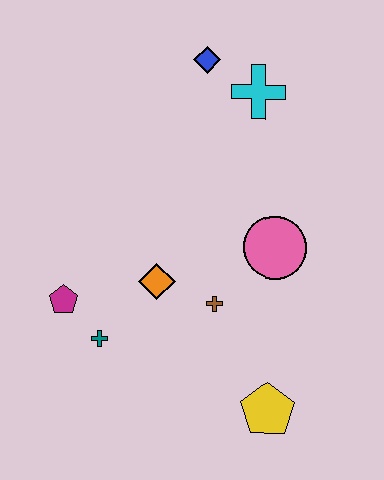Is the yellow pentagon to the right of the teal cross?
Yes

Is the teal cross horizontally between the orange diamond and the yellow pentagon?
No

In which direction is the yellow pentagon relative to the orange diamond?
The yellow pentagon is below the orange diamond.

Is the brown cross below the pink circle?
Yes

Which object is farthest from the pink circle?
The magenta pentagon is farthest from the pink circle.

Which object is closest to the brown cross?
The orange diamond is closest to the brown cross.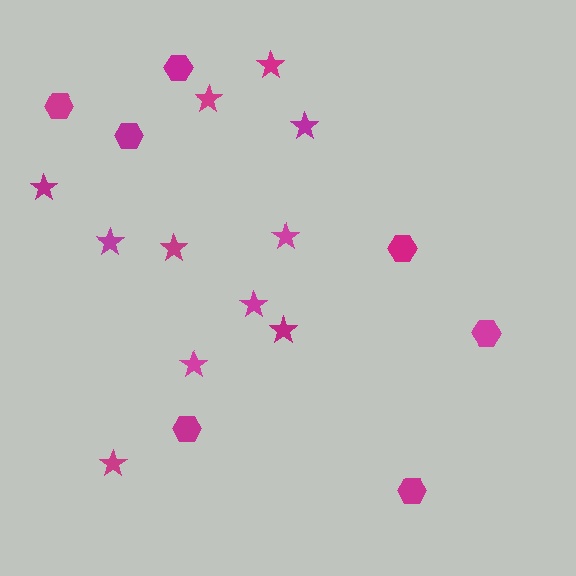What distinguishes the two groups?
There are 2 groups: one group of hexagons (7) and one group of stars (11).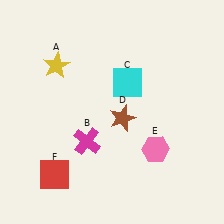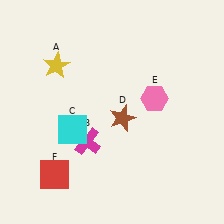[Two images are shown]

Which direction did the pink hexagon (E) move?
The pink hexagon (E) moved up.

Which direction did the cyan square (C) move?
The cyan square (C) moved left.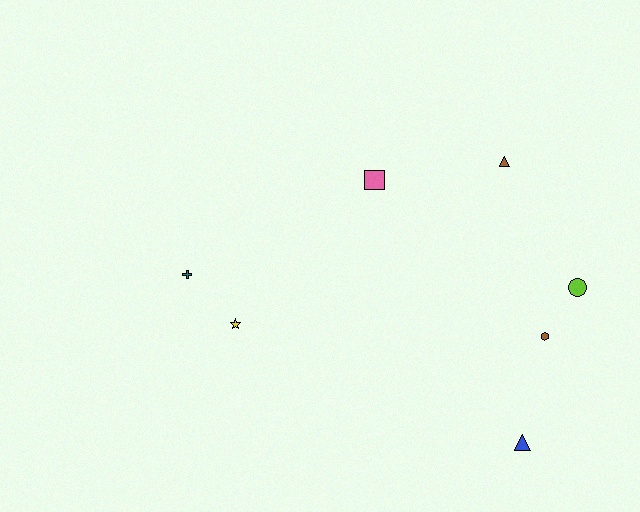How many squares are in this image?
There is 1 square.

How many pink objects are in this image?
There is 1 pink object.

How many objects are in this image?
There are 7 objects.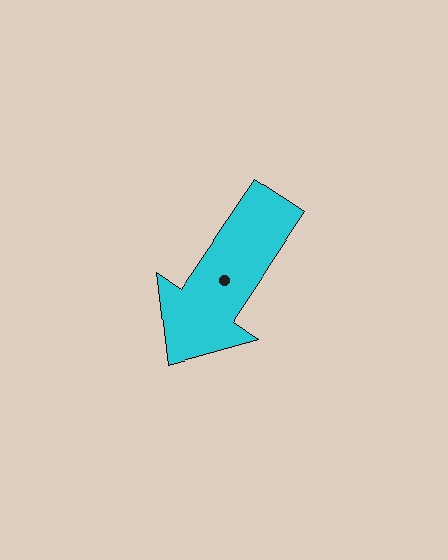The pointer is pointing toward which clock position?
Roughly 7 o'clock.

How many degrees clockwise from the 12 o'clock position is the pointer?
Approximately 214 degrees.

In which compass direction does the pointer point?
Southwest.